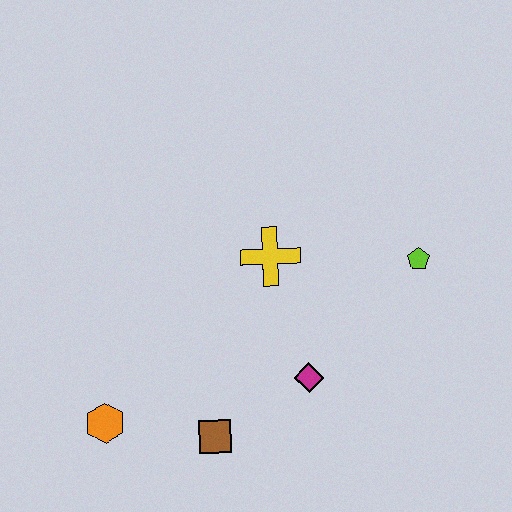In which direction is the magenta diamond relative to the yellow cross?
The magenta diamond is below the yellow cross.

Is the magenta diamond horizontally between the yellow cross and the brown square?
No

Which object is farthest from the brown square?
The lime pentagon is farthest from the brown square.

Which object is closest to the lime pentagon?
The yellow cross is closest to the lime pentagon.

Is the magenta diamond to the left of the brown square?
No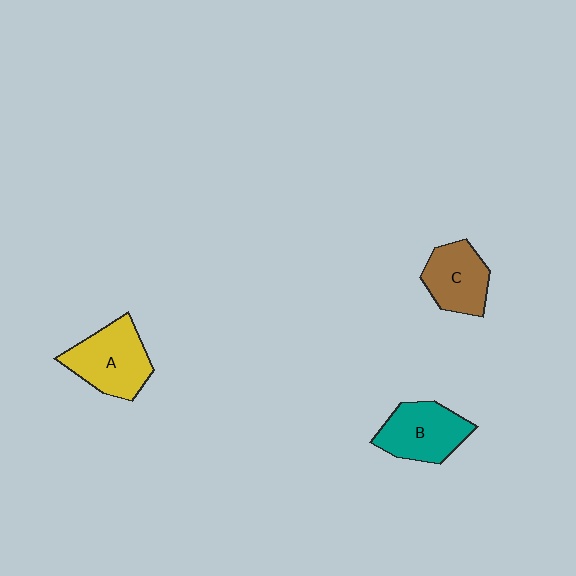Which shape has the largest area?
Shape A (yellow).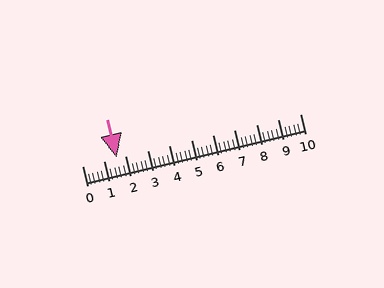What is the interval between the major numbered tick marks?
The major tick marks are spaced 1 units apart.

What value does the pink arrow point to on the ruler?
The pink arrow points to approximately 1.6.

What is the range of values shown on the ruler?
The ruler shows values from 0 to 10.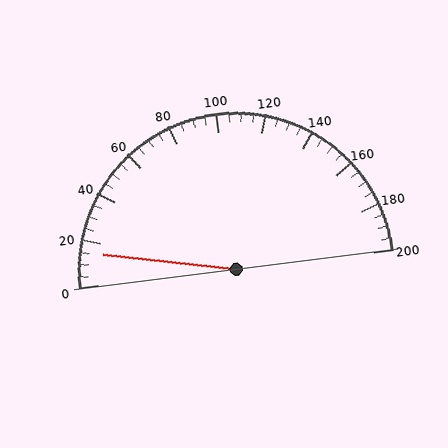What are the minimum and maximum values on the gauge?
The gauge ranges from 0 to 200.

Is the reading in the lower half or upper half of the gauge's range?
The reading is in the lower half of the range (0 to 200).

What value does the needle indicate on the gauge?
The needle indicates approximately 15.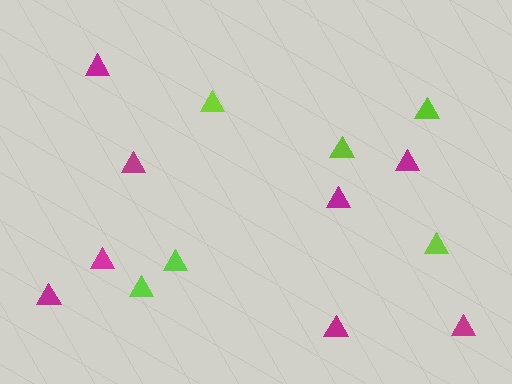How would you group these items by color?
There are 2 groups: one group of magenta triangles (8) and one group of lime triangles (6).